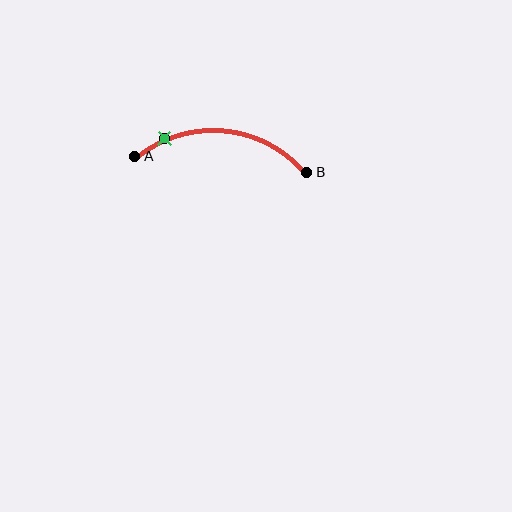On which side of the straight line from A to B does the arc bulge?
The arc bulges above the straight line connecting A and B.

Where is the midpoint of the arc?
The arc midpoint is the point on the curve farthest from the straight line joining A and B. It sits above that line.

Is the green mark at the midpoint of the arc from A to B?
No. The green mark lies on the arc but is closer to endpoint A. The arc midpoint would be at the point on the curve equidistant along the arc from both A and B.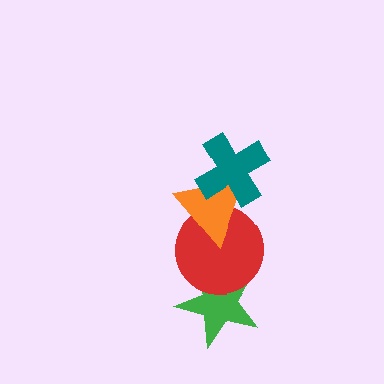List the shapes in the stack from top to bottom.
From top to bottom: the teal cross, the orange triangle, the red circle, the green star.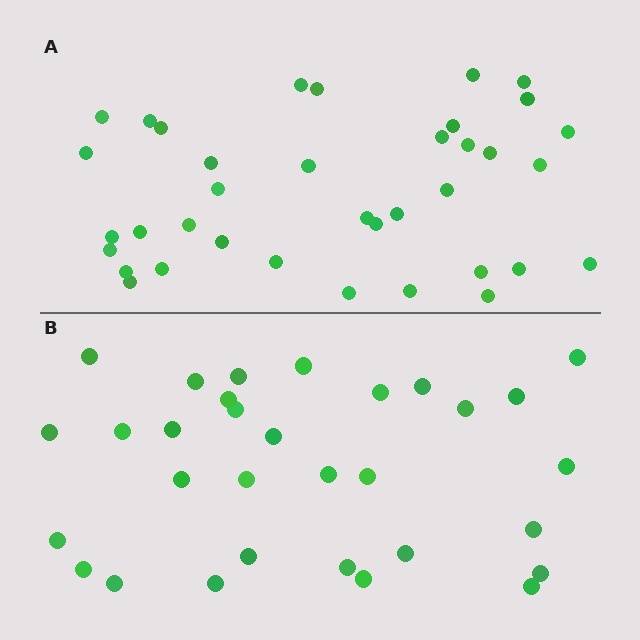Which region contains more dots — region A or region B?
Region A (the top region) has more dots.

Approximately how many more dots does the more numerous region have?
Region A has about 6 more dots than region B.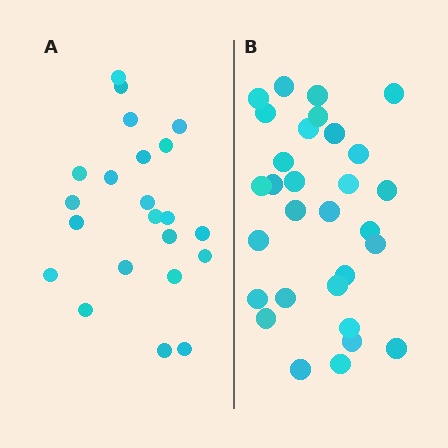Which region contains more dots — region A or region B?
Region B (the right region) has more dots.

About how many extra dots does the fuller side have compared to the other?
Region B has roughly 8 or so more dots than region A.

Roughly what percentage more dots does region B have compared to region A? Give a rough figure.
About 35% more.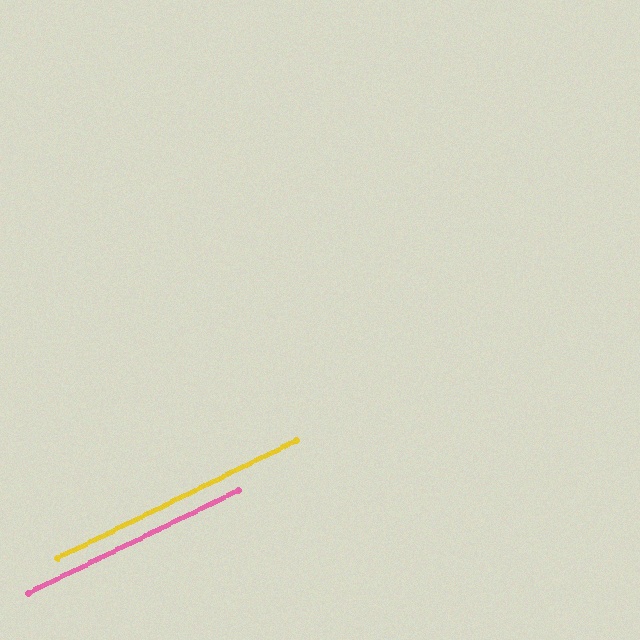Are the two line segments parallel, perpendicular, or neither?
Parallel — their directions differ by only 0.4°.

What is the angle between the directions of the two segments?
Approximately 0 degrees.